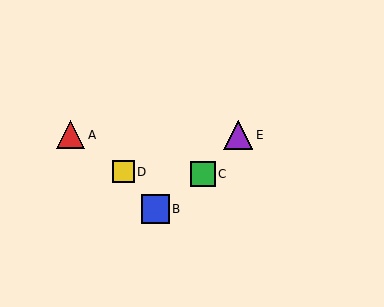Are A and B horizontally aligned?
No, A is at y≈135 and B is at y≈209.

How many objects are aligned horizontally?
2 objects (A, E) are aligned horizontally.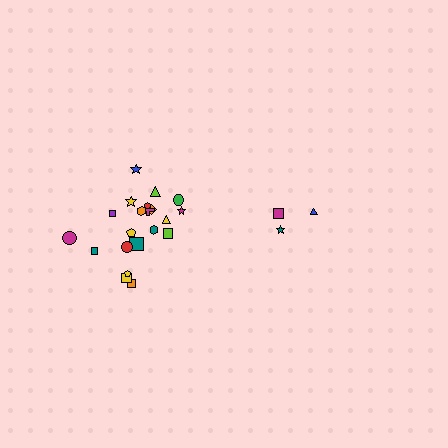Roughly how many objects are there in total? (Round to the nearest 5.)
Roughly 25 objects in total.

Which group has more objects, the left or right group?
The left group.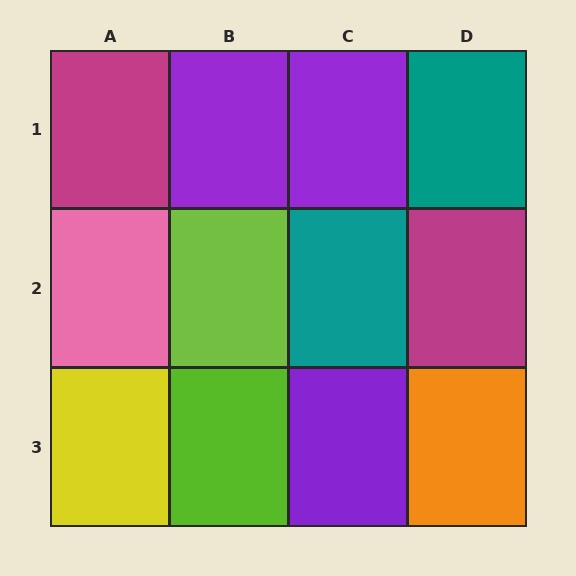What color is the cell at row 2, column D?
Magenta.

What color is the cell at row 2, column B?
Lime.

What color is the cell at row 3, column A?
Yellow.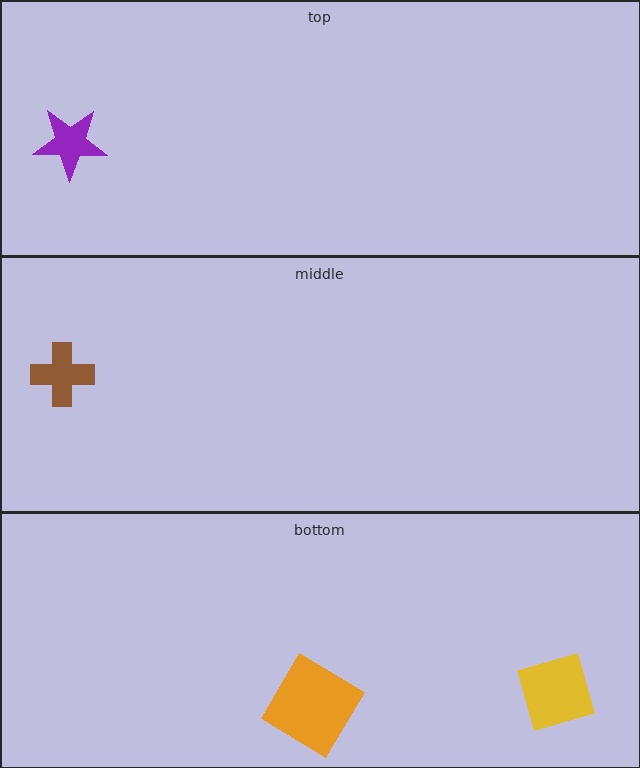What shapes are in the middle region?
The brown cross.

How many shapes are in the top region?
1.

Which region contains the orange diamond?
The bottom region.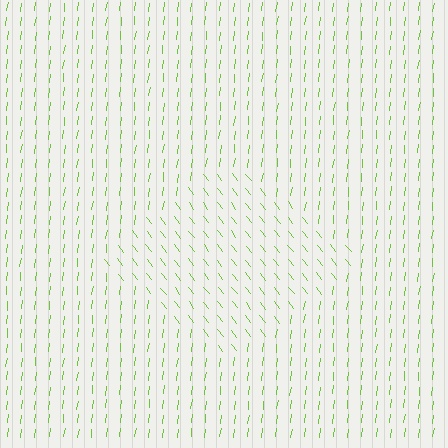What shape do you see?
I see a diamond.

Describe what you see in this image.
The image is filled with small lime line segments. A diamond region in the image has lines oriented differently from the surrounding lines, creating a visible texture boundary.